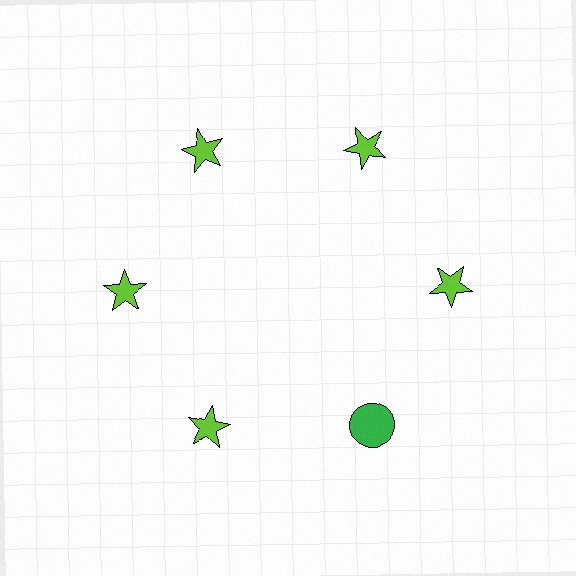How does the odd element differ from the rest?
It differs in both color (green instead of lime) and shape (circle instead of star).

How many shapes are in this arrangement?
There are 6 shapes arranged in a ring pattern.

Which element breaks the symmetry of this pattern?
The green circle at roughly the 5 o'clock position breaks the symmetry. All other shapes are lime stars.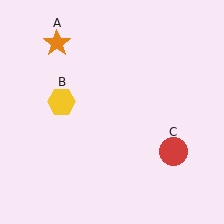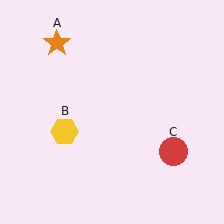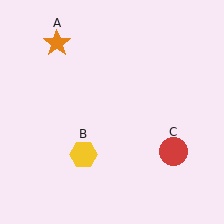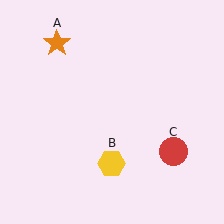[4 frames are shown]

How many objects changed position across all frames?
1 object changed position: yellow hexagon (object B).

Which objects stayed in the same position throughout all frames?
Orange star (object A) and red circle (object C) remained stationary.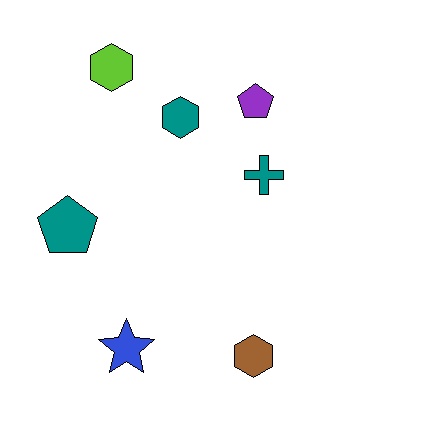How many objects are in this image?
There are 7 objects.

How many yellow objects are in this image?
There are no yellow objects.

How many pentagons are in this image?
There are 2 pentagons.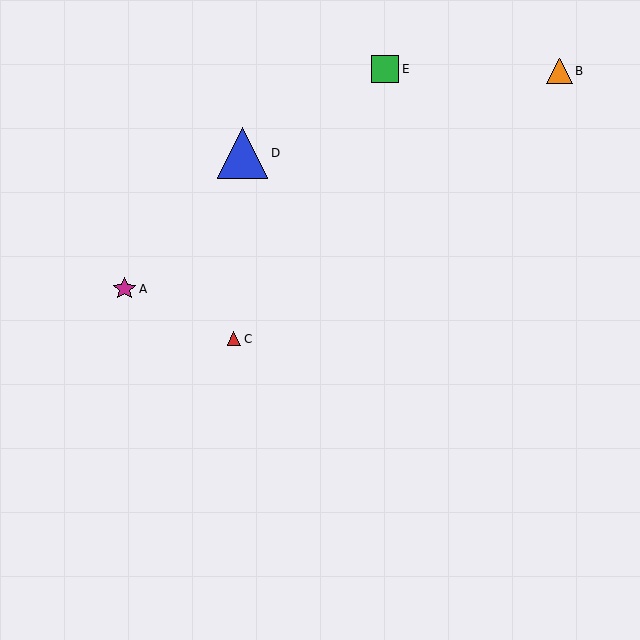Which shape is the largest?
The blue triangle (labeled D) is the largest.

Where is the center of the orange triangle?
The center of the orange triangle is at (560, 71).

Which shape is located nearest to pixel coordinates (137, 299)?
The magenta star (labeled A) at (124, 289) is nearest to that location.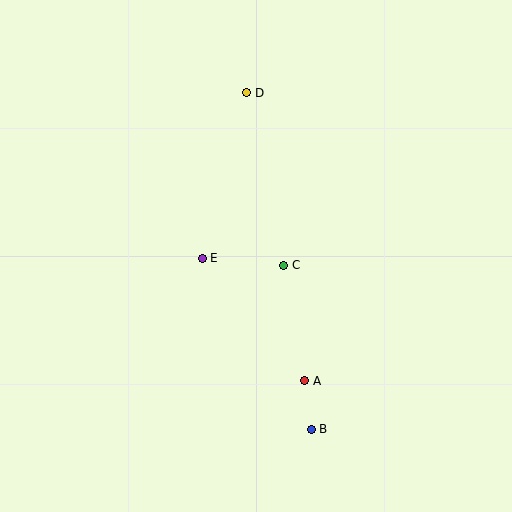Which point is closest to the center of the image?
Point C at (284, 265) is closest to the center.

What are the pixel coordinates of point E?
Point E is at (202, 258).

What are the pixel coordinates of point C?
Point C is at (284, 265).